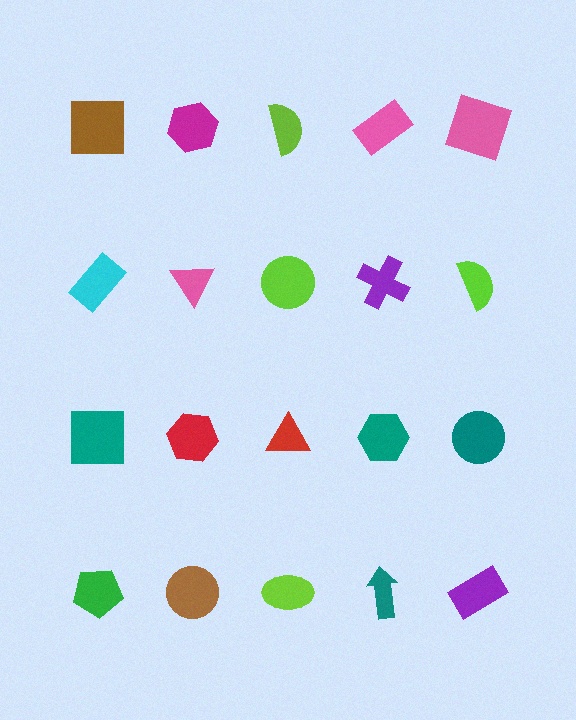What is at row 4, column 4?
A teal arrow.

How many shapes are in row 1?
5 shapes.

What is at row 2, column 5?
A lime semicircle.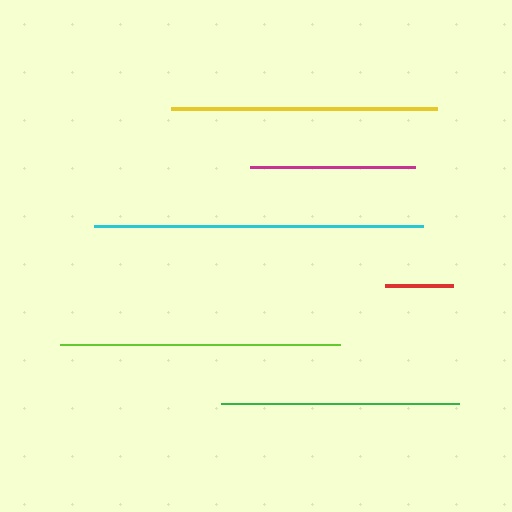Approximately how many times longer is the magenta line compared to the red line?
The magenta line is approximately 2.4 times the length of the red line.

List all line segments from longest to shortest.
From longest to shortest: cyan, lime, yellow, green, magenta, red.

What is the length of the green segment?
The green segment is approximately 238 pixels long.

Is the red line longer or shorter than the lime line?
The lime line is longer than the red line.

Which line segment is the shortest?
The red line is the shortest at approximately 68 pixels.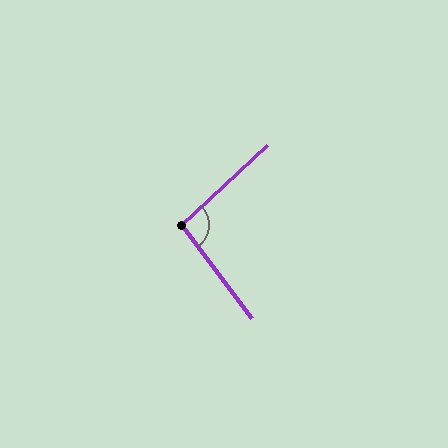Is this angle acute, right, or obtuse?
It is obtuse.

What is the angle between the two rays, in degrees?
Approximately 97 degrees.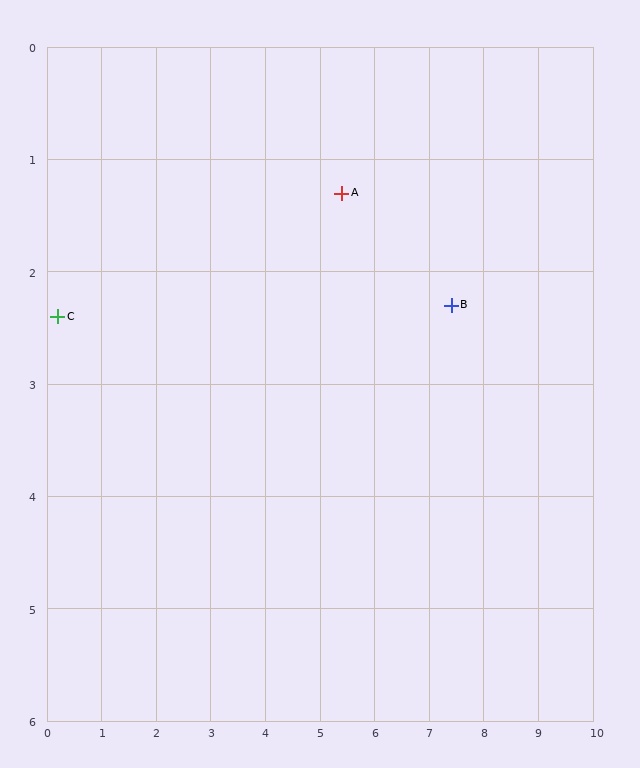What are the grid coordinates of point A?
Point A is at approximately (5.4, 1.3).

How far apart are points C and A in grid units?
Points C and A are about 5.3 grid units apart.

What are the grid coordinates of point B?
Point B is at approximately (7.4, 2.3).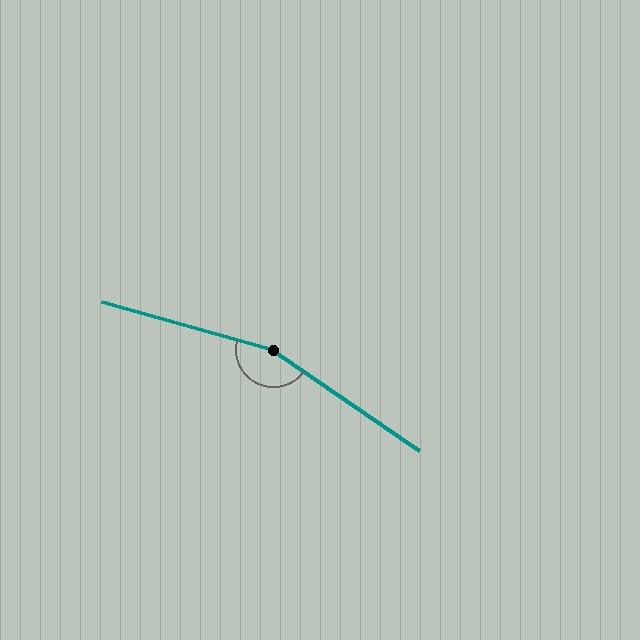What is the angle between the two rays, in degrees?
Approximately 161 degrees.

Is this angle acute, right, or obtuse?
It is obtuse.